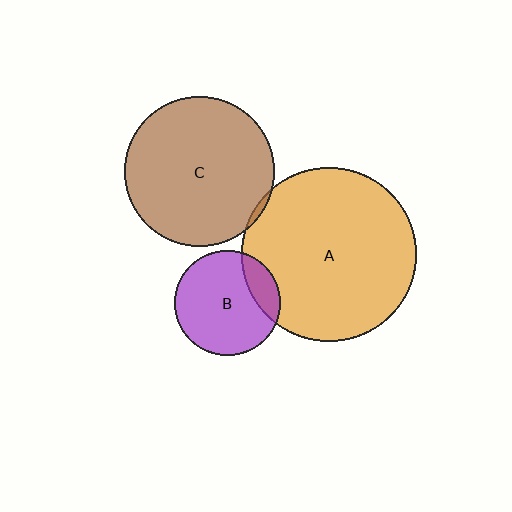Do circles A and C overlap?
Yes.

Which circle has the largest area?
Circle A (orange).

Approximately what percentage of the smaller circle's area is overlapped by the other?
Approximately 5%.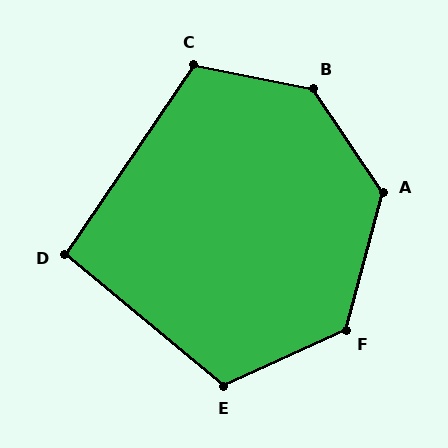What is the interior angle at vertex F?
Approximately 129 degrees (obtuse).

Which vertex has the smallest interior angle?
D, at approximately 95 degrees.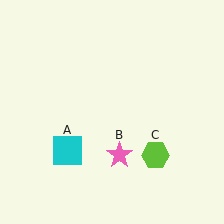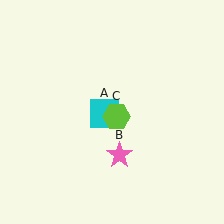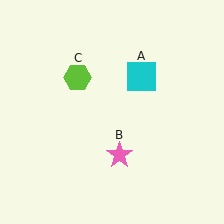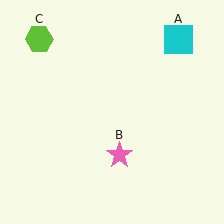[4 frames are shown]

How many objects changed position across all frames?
2 objects changed position: cyan square (object A), lime hexagon (object C).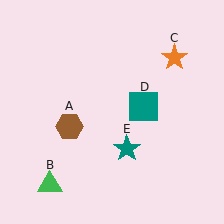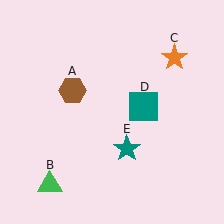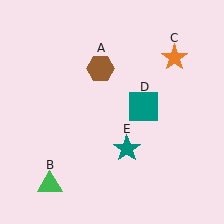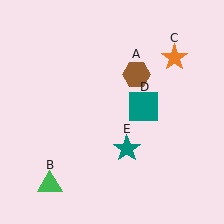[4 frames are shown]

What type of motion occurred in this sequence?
The brown hexagon (object A) rotated clockwise around the center of the scene.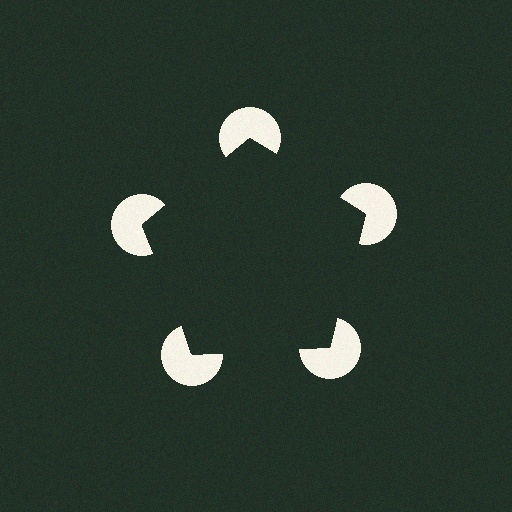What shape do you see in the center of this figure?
An illusory pentagon — its edges are inferred from the aligned wedge cuts in the pac-man discs, not physically drawn.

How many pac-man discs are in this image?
There are 5 — one at each vertex of the illusory pentagon.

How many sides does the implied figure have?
5 sides.